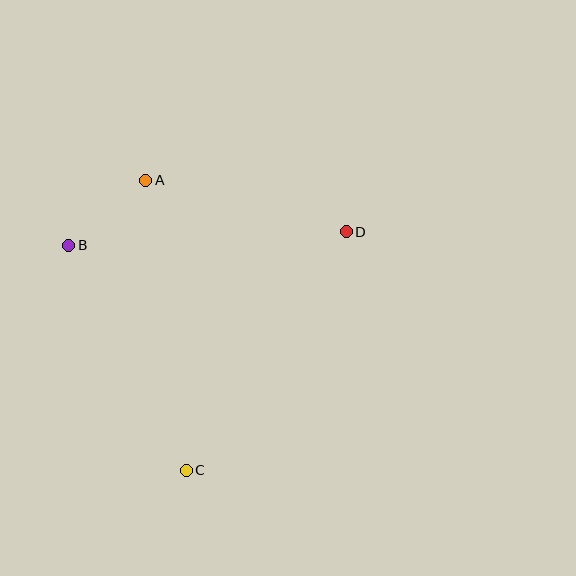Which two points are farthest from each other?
Points A and C are farthest from each other.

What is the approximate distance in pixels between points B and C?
The distance between B and C is approximately 254 pixels.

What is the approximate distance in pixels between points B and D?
The distance between B and D is approximately 278 pixels.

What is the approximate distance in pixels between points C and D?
The distance between C and D is approximately 287 pixels.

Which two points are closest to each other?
Points A and B are closest to each other.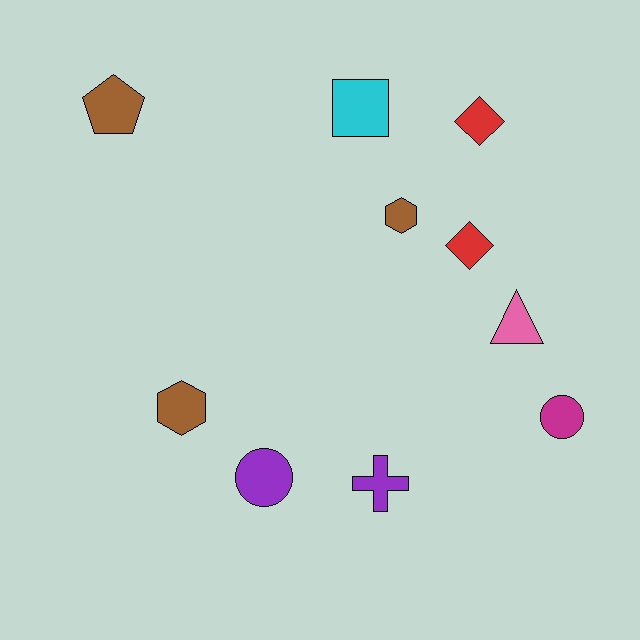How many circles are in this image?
There are 2 circles.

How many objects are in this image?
There are 10 objects.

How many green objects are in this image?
There are no green objects.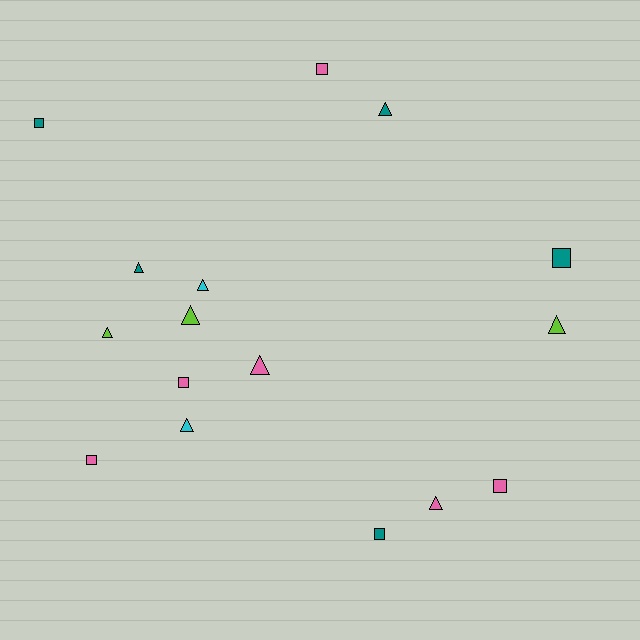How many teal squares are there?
There are 3 teal squares.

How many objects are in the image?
There are 16 objects.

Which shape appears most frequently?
Triangle, with 9 objects.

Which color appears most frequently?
Pink, with 6 objects.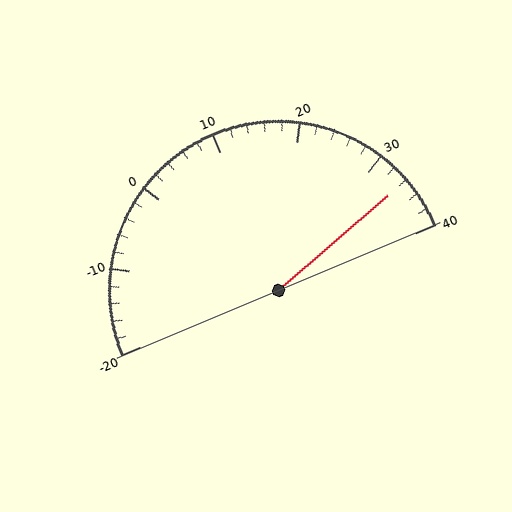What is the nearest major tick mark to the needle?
The nearest major tick mark is 30.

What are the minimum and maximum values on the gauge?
The gauge ranges from -20 to 40.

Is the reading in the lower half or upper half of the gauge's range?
The reading is in the upper half of the range (-20 to 40).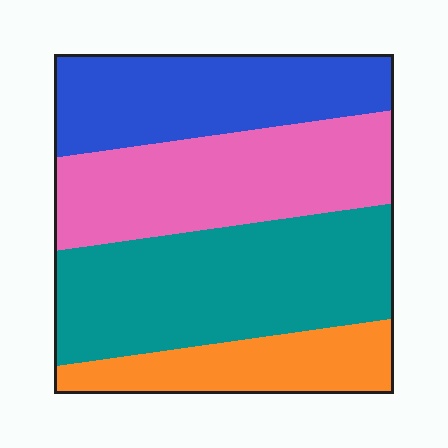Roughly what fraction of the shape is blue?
Blue takes up about one quarter (1/4) of the shape.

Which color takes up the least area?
Orange, at roughly 15%.